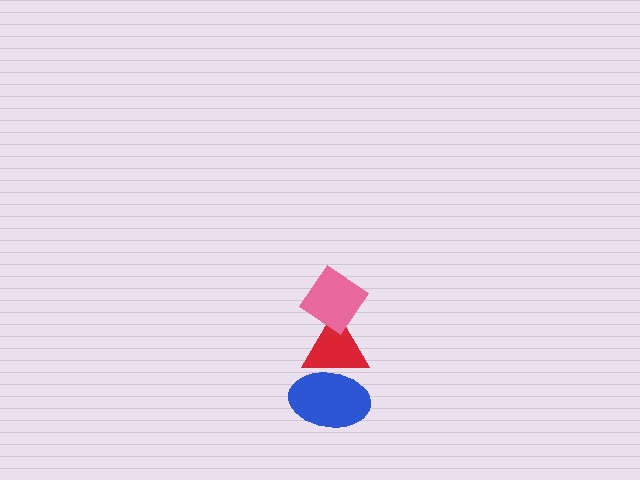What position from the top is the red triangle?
The red triangle is 2nd from the top.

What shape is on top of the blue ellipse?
The red triangle is on top of the blue ellipse.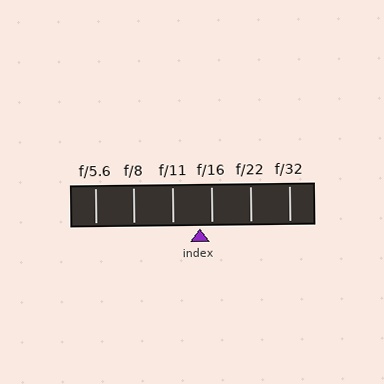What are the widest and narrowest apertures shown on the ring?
The widest aperture shown is f/5.6 and the narrowest is f/32.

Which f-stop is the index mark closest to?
The index mark is closest to f/16.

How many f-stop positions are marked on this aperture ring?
There are 6 f-stop positions marked.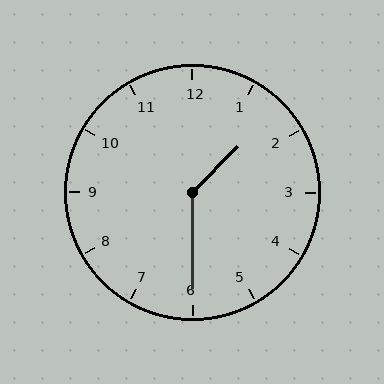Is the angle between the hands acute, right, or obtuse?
It is obtuse.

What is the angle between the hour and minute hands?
Approximately 135 degrees.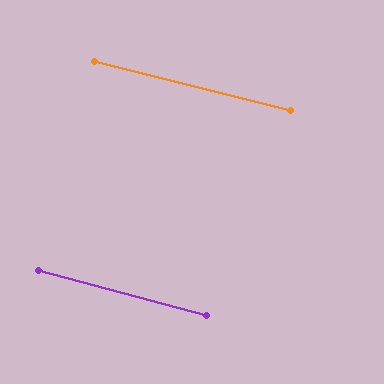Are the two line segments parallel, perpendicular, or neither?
Parallel — their directions differ by only 0.8°.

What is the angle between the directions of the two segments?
Approximately 1 degree.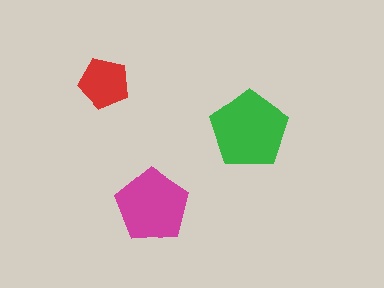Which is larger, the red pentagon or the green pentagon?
The green one.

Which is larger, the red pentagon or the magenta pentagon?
The magenta one.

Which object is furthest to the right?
The green pentagon is rightmost.